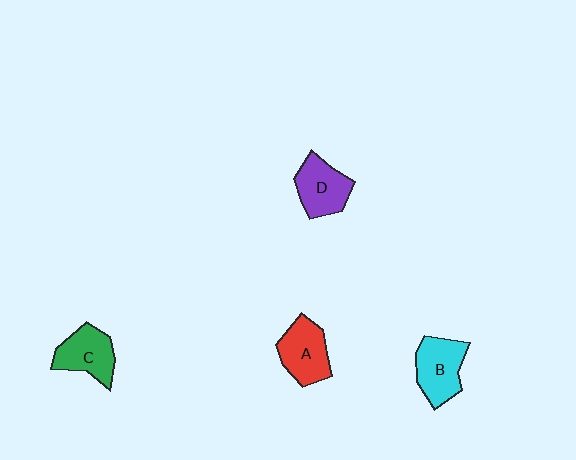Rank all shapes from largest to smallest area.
From largest to smallest: B (cyan), A (red), D (purple), C (green).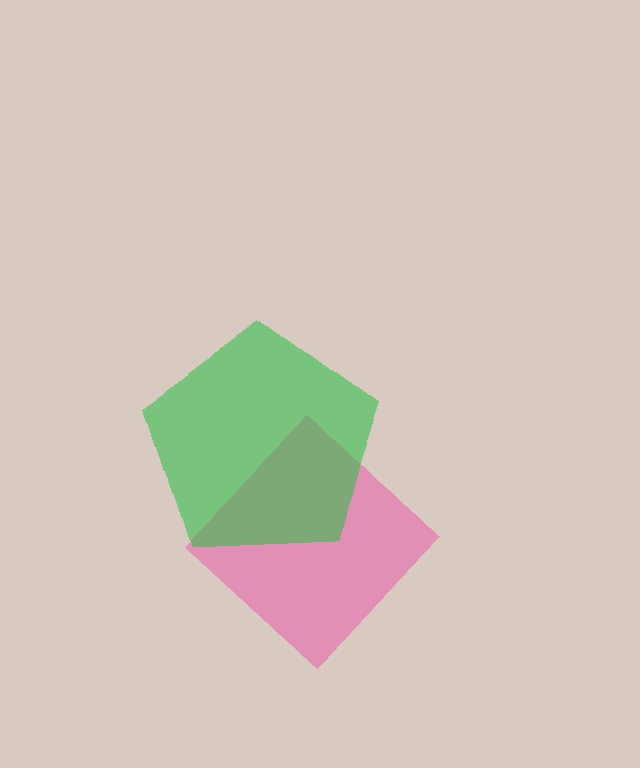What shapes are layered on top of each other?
The layered shapes are: a pink diamond, a green pentagon.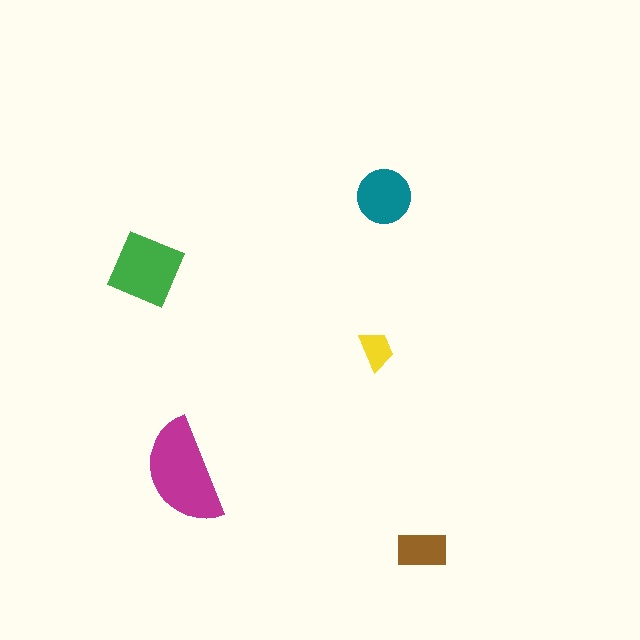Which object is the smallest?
The yellow trapezoid.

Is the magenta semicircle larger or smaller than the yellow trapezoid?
Larger.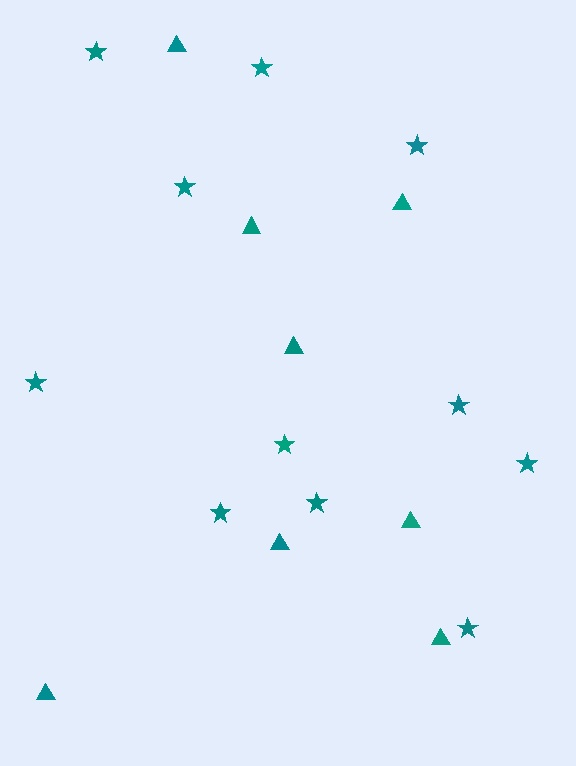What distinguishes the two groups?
There are 2 groups: one group of stars (11) and one group of triangles (8).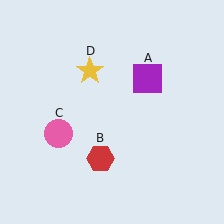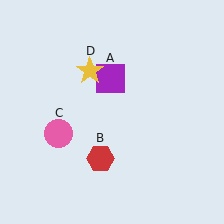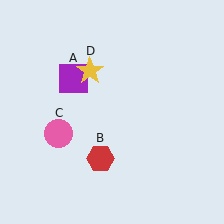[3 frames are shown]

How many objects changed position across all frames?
1 object changed position: purple square (object A).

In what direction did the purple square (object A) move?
The purple square (object A) moved left.